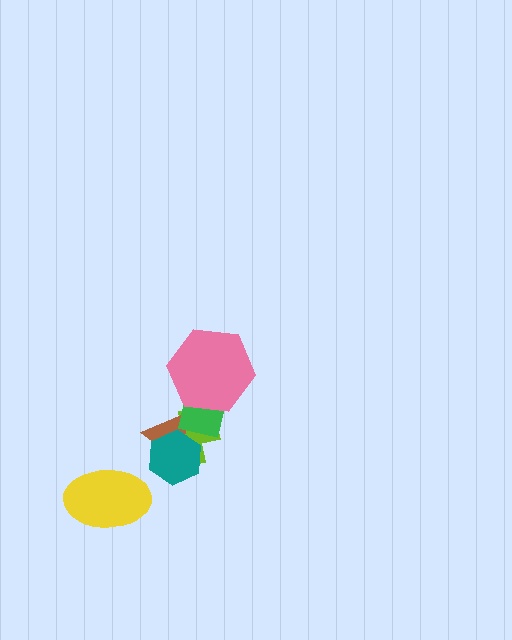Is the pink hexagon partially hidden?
No, no other shape covers it.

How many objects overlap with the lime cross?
3 objects overlap with the lime cross.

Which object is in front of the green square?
The pink hexagon is in front of the green square.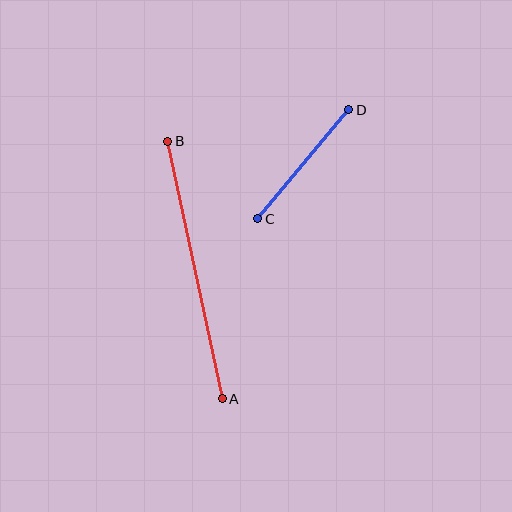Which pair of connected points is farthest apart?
Points A and B are farthest apart.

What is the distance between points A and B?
The distance is approximately 264 pixels.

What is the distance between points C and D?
The distance is approximately 142 pixels.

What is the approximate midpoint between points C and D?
The midpoint is at approximately (303, 164) pixels.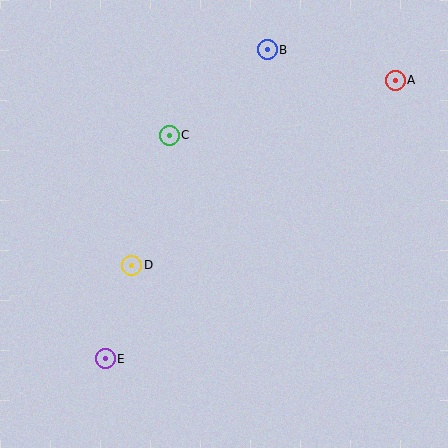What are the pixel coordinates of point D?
Point D is at (132, 265).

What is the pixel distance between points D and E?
The distance between D and E is 97 pixels.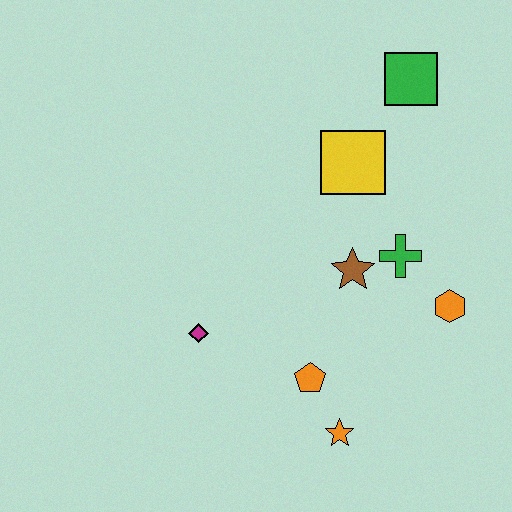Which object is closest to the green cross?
The brown star is closest to the green cross.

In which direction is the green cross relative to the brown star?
The green cross is to the right of the brown star.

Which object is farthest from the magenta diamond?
The green square is farthest from the magenta diamond.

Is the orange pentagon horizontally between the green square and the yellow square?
No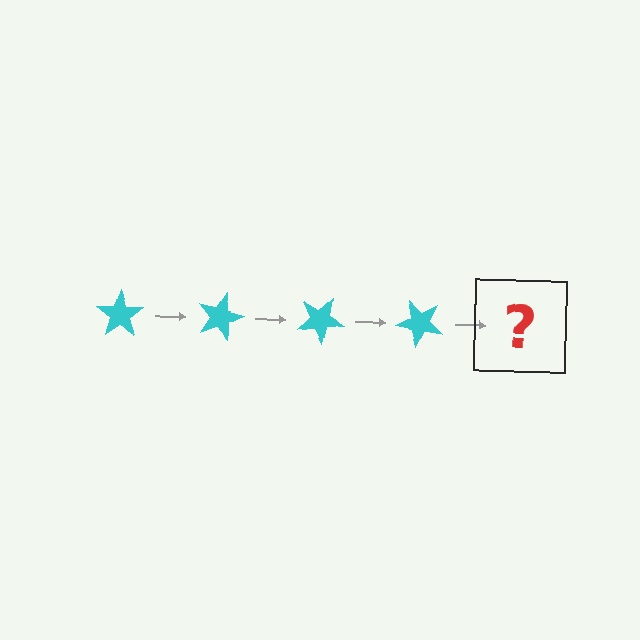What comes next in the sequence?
The next element should be a cyan star rotated 60 degrees.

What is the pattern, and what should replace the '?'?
The pattern is that the star rotates 15 degrees each step. The '?' should be a cyan star rotated 60 degrees.